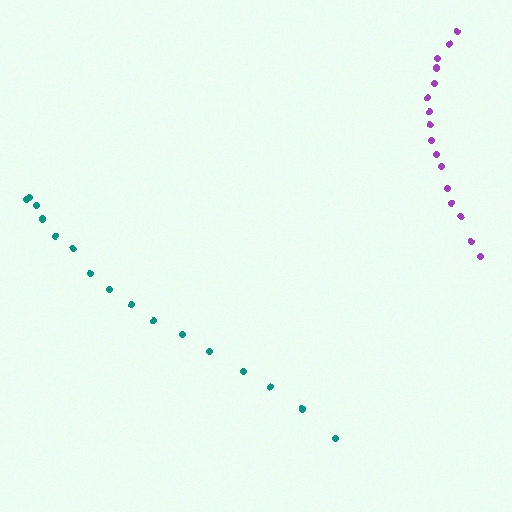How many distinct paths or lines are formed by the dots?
There are 2 distinct paths.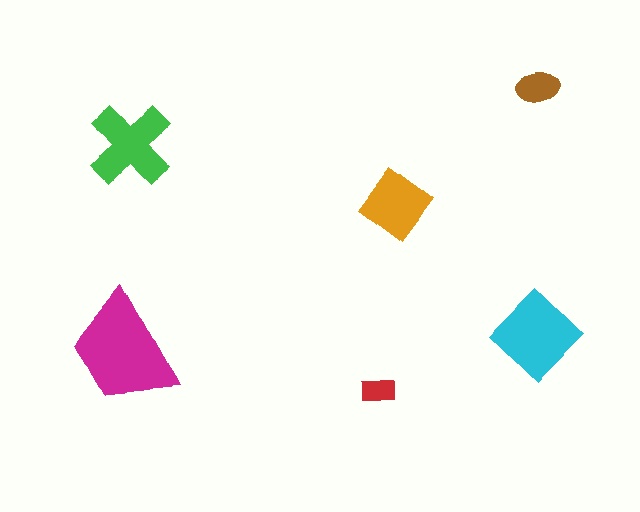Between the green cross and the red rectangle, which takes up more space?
The green cross.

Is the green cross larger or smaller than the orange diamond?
Larger.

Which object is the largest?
The magenta trapezoid.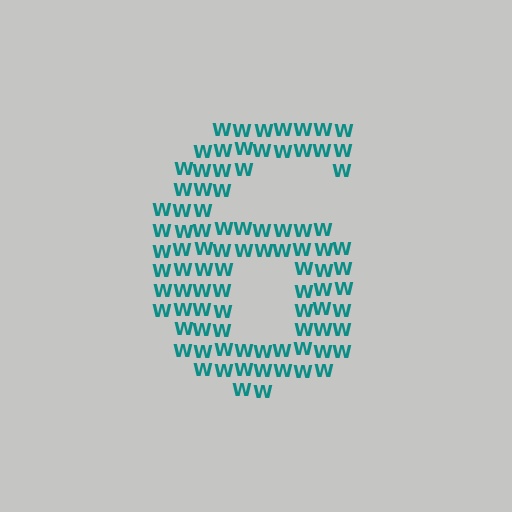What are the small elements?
The small elements are letter W's.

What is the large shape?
The large shape is the digit 6.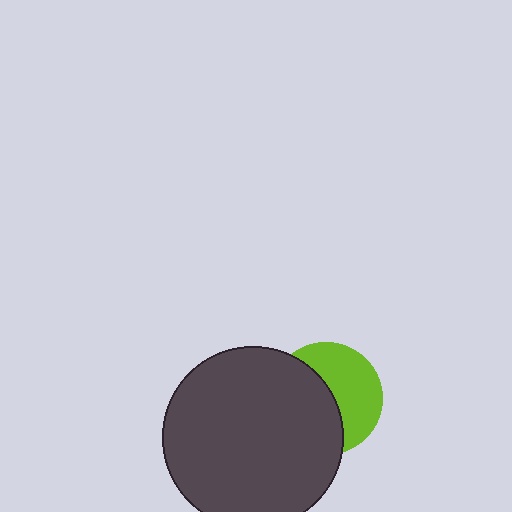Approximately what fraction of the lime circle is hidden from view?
Roughly 52% of the lime circle is hidden behind the dark gray circle.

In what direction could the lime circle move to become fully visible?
The lime circle could move right. That would shift it out from behind the dark gray circle entirely.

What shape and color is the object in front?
The object in front is a dark gray circle.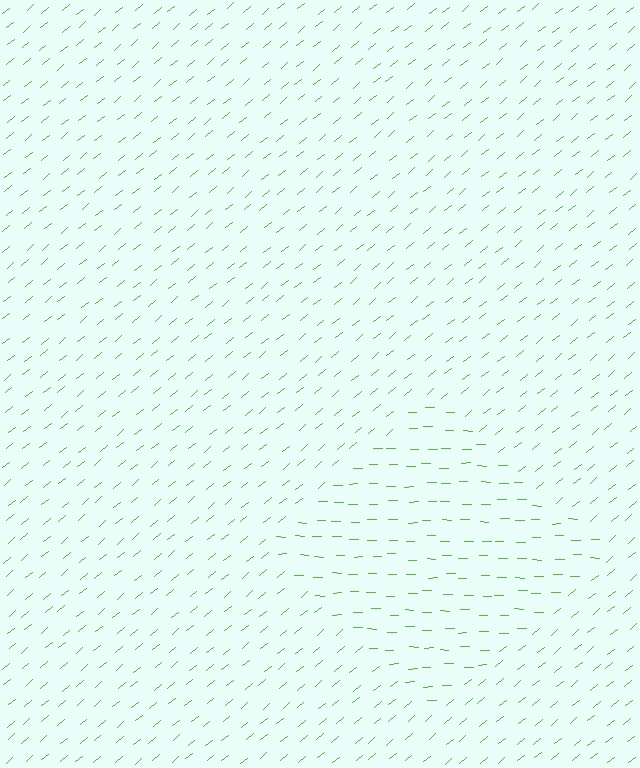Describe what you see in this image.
The image is filled with small lime line segments. A diamond region in the image has lines oriented differently from the surrounding lines, creating a visible texture boundary.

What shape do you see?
I see a diamond.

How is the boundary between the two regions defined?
The boundary is defined purely by a change in line orientation (approximately 40 degrees difference). All lines are the same color and thickness.